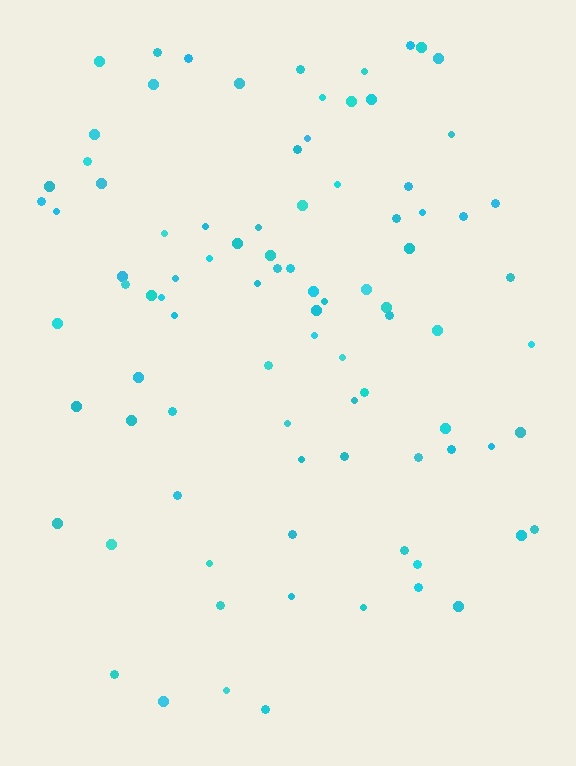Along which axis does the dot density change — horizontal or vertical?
Vertical.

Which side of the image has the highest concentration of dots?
The top.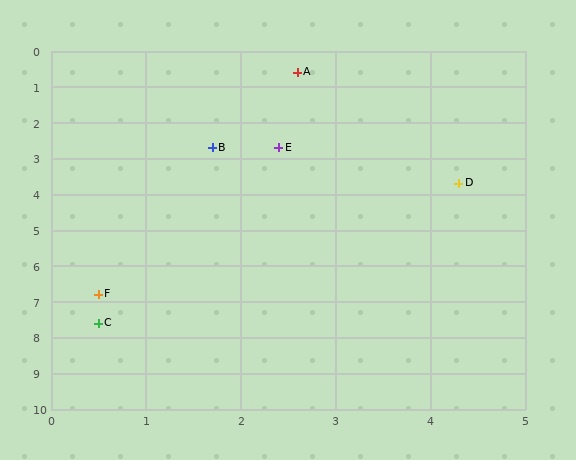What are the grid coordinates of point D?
Point D is at approximately (4.3, 3.7).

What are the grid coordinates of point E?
Point E is at approximately (2.4, 2.7).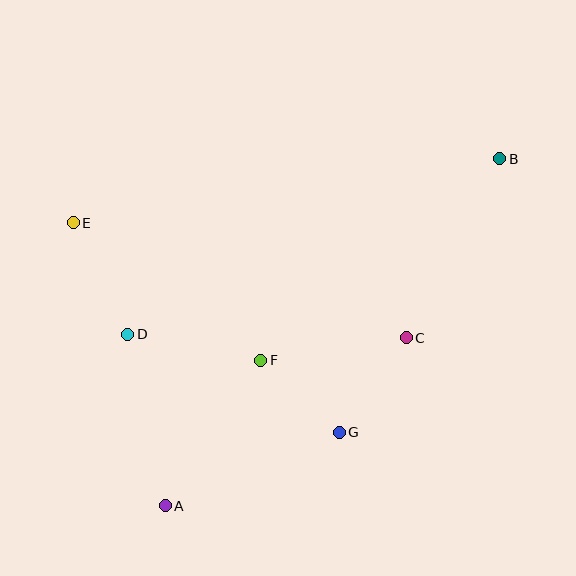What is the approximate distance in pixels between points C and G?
The distance between C and G is approximately 116 pixels.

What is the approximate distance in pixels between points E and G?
The distance between E and G is approximately 339 pixels.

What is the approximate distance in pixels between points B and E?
The distance between B and E is approximately 432 pixels.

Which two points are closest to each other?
Points F and G are closest to each other.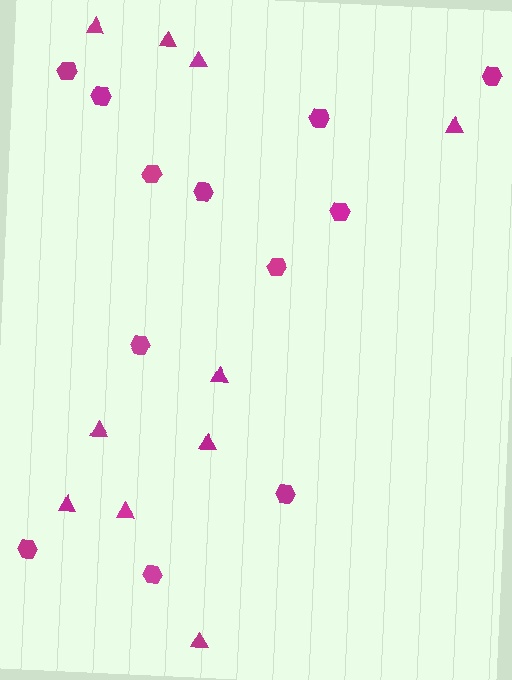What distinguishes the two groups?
There are 2 groups: one group of hexagons (12) and one group of triangles (10).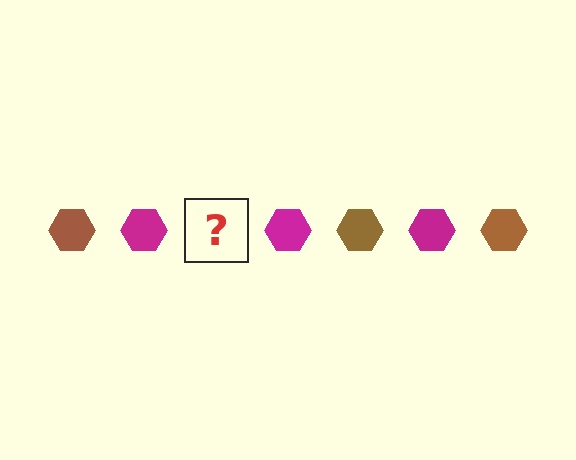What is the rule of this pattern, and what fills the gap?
The rule is that the pattern cycles through brown, magenta hexagons. The gap should be filled with a brown hexagon.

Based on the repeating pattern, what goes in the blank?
The blank should be a brown hexagon.